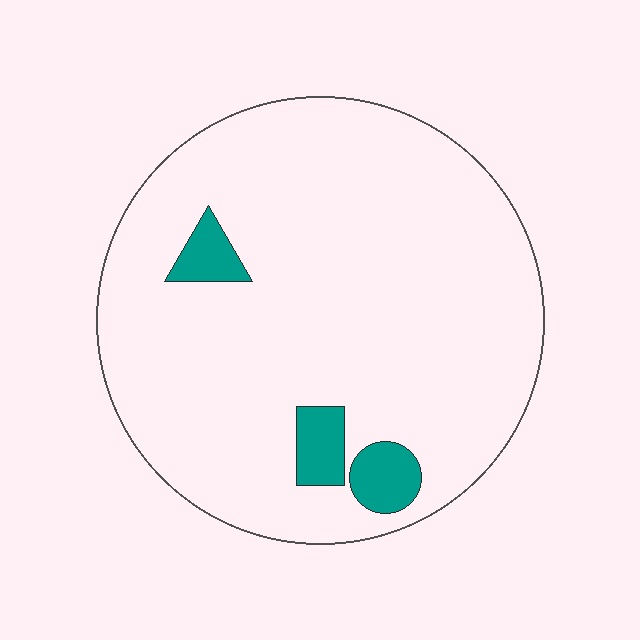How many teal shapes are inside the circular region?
3.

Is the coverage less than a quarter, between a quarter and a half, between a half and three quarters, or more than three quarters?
Less than a quarter.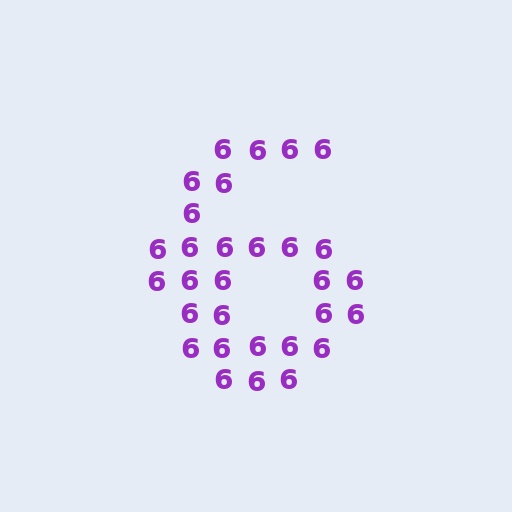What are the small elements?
The small elements are digit 6's.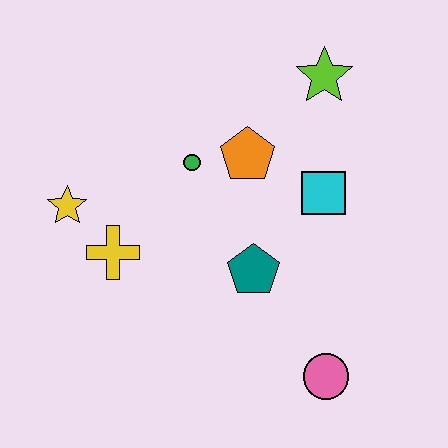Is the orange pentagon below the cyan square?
No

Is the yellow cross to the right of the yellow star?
Yes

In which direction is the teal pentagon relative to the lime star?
The teal pentagon is below the lime star.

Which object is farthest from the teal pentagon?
The lime star is farthest from the teal pentagon.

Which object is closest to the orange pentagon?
The green circle is closest to the orange pentagon.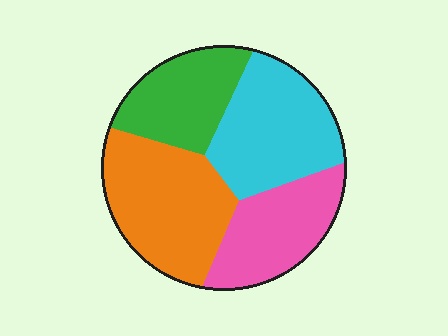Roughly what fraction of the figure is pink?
Pink takes up about one fifth (1/5) of the figure.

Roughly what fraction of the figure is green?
Green covers around 20% of the figure.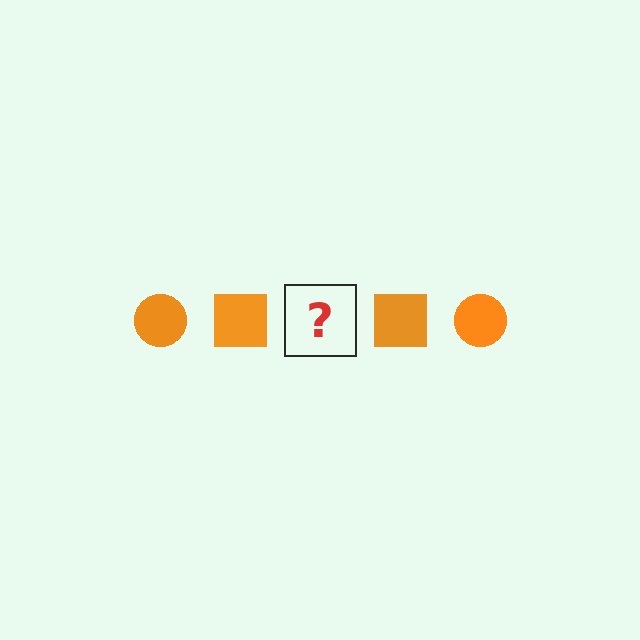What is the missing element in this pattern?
The missing element is an orange circle.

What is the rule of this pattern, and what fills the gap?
The rule is that the pattern cycles through circle, square shapes in orange. The gap should be filled with an orange circle.